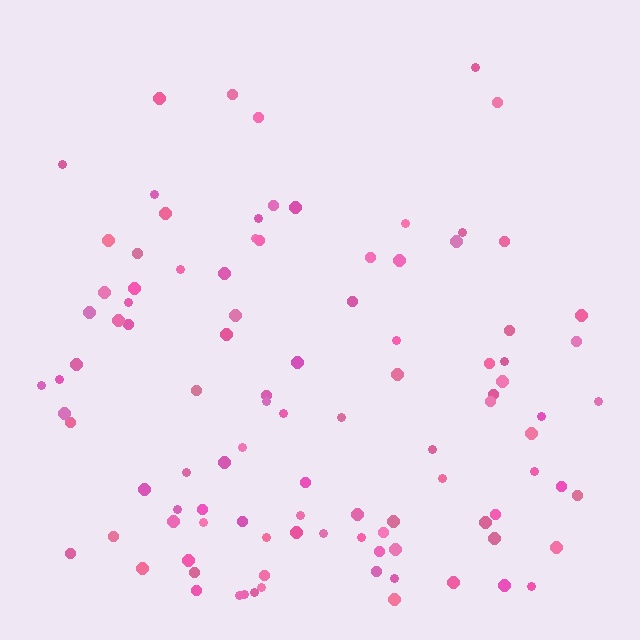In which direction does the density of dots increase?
From top to bottom, with the bottom side densest.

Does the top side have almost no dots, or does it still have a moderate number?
Still a moderate number, just noticeably fewer than the bottom.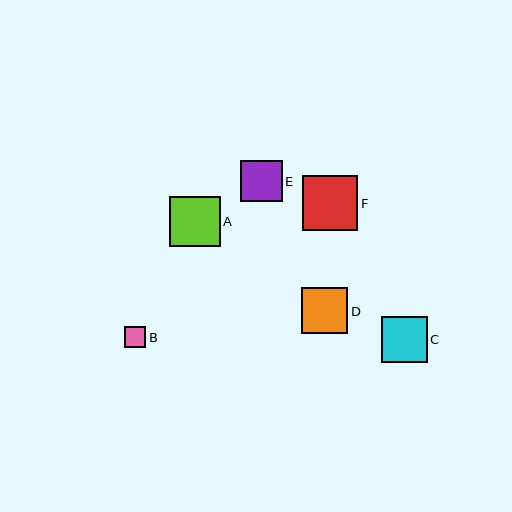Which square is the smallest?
Square B is the smallest with a size of approximately 21 pixels.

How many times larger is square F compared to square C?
Square F is approximately 1.2 times the size of square C.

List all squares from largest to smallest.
From largest to smallest: F, A, D, C, E, B.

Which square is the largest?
Square F is the largest with a size of approximately 55 pixels.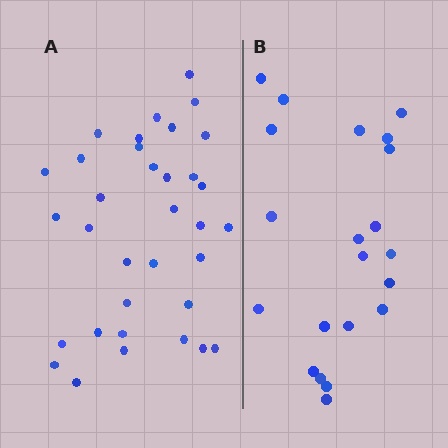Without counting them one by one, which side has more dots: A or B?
Region A (the left region) has more dots.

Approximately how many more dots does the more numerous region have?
Region A has approximately 15 more dots than region B.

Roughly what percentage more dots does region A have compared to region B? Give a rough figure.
About 60% more.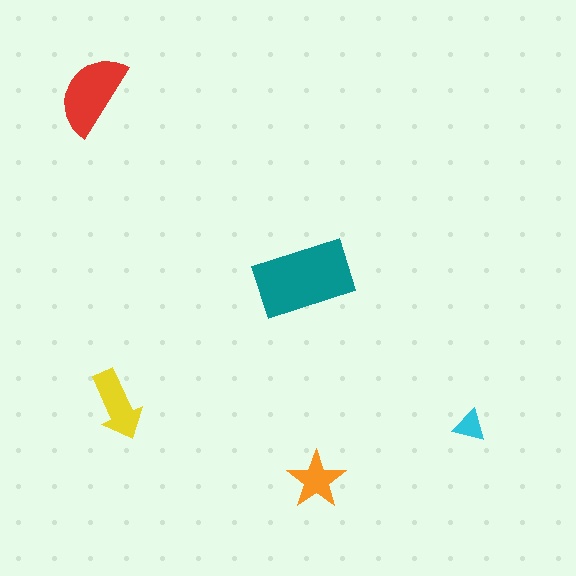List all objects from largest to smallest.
The teal rectangle, the red semicircle, the yellow arrow, the orange star, the cyan triangle.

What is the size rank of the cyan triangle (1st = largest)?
5th.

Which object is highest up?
The red semicircle is topmost.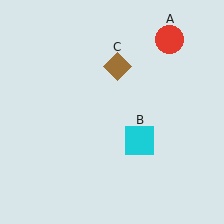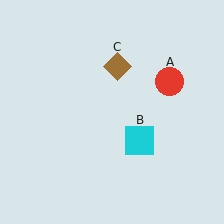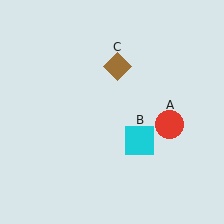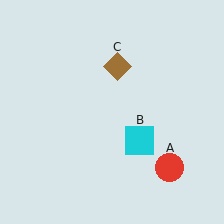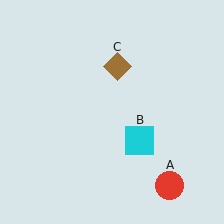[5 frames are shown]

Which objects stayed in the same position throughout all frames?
Cyan square (object B) and brown diamond (object C) remained stationary.